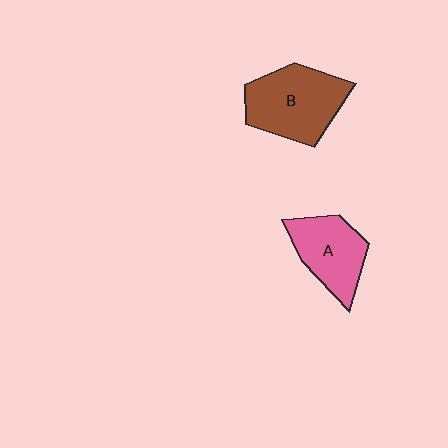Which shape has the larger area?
Shape B (brown).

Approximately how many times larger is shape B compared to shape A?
Approximately 1.3 times.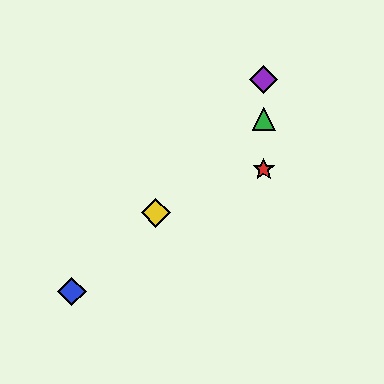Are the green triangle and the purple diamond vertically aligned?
Yes, both are at x≈264.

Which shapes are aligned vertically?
The red star, the green triangle, the purple diamond are aligned vertically.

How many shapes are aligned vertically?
3 shapes (the red star, the green triangle, the purple diamond) are aligned vertically.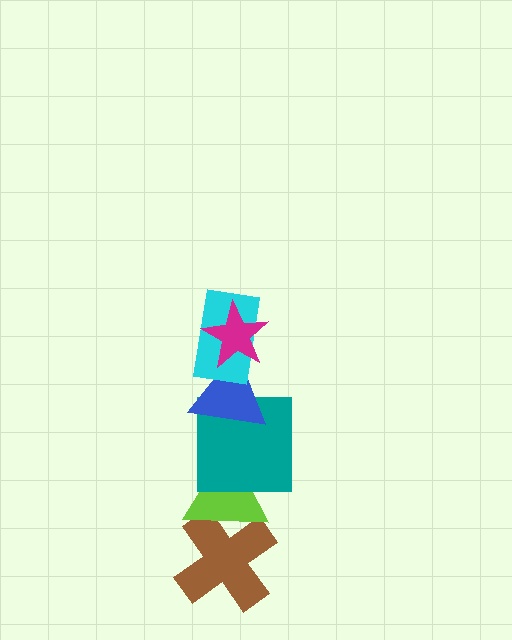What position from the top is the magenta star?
The magenta star is 1st from the top.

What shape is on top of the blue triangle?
The cyan rectangle is on top of the blue triangle.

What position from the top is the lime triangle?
The lime triangle is 5th from the top.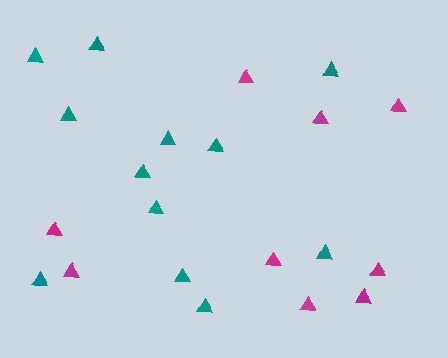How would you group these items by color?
There are 2 groups: one group of teal triangles (12) and one group of magenta triangles (9).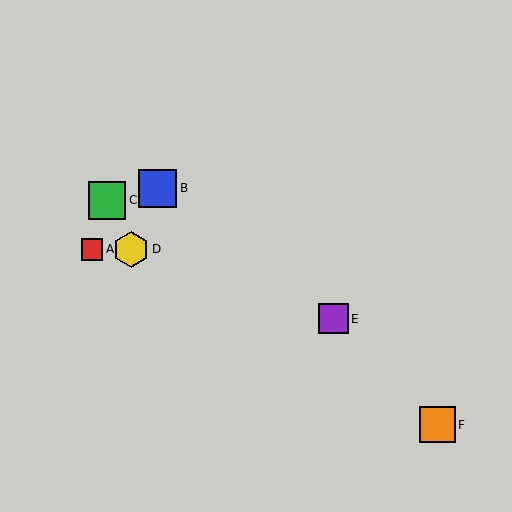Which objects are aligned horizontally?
Objects A, D are aligned horizontally.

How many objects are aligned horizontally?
2 objects (A, D) are aligned horizontally.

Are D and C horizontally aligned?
No, D is at y≈249 and C is at y≈200.